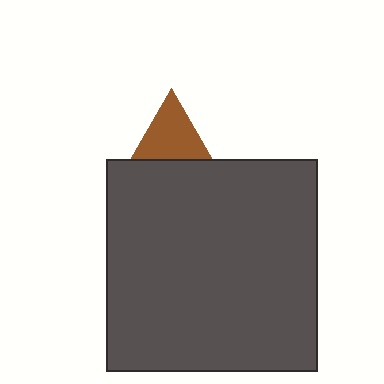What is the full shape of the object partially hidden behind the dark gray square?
The partially hidden object is a brown triangle.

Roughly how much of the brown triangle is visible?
A small part of it is visible (roughly 41%).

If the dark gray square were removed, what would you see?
You would see the complete brown triangle.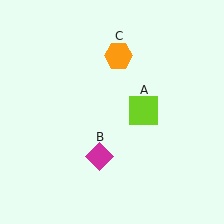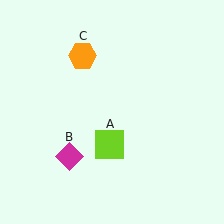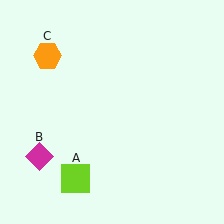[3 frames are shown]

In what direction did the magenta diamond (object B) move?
The magenta diamond (object B) moved left.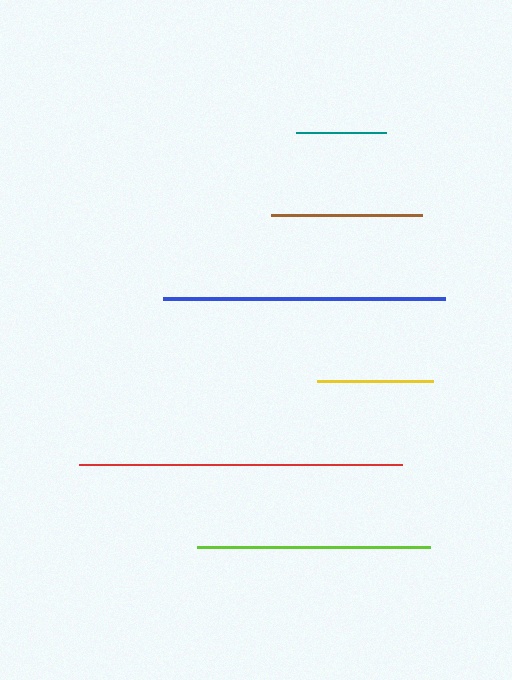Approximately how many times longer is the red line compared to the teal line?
The red line is approximately 3.6 times the length of the teal line.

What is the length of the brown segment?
The brown segment is approximately 151 pixels long.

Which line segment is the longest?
The red line is the longest at approximately 323 pixels.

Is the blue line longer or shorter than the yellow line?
The blue line is longer than the yellow line.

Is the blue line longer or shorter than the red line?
The red line is longer than the blue line.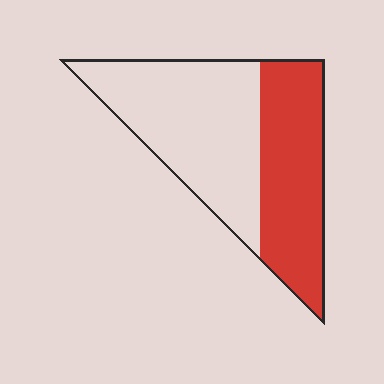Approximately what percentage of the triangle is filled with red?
Approximately 45%.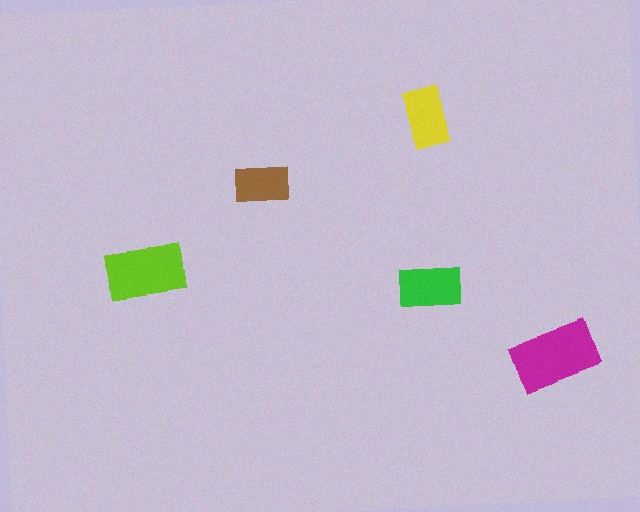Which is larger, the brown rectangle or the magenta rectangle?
The magenta one.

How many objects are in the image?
There are 5 objects in the image.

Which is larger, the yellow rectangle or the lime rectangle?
The lime one.